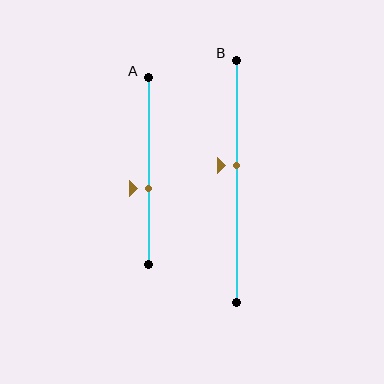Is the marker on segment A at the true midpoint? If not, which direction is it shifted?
No, the marker on segment A is shifted downward by about 9% of the segment length.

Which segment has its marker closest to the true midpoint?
Segment B has its marker closest to the true midpoint.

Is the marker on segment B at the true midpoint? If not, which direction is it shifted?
No, the marker on segment B is shifted upward by about 7% of the segment length.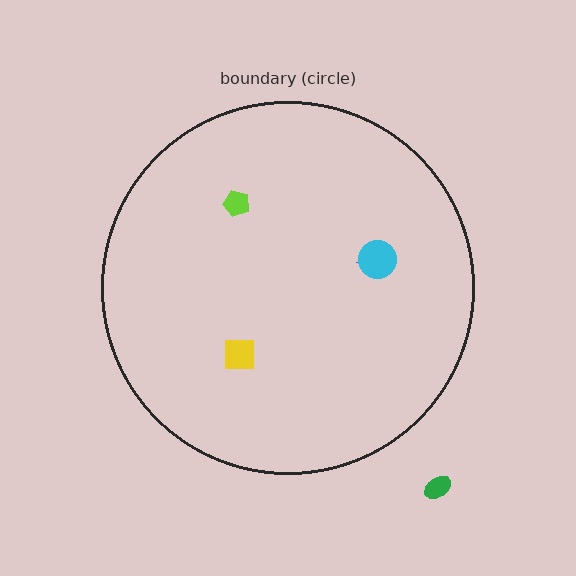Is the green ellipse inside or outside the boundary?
Outside.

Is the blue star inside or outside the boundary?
Inside.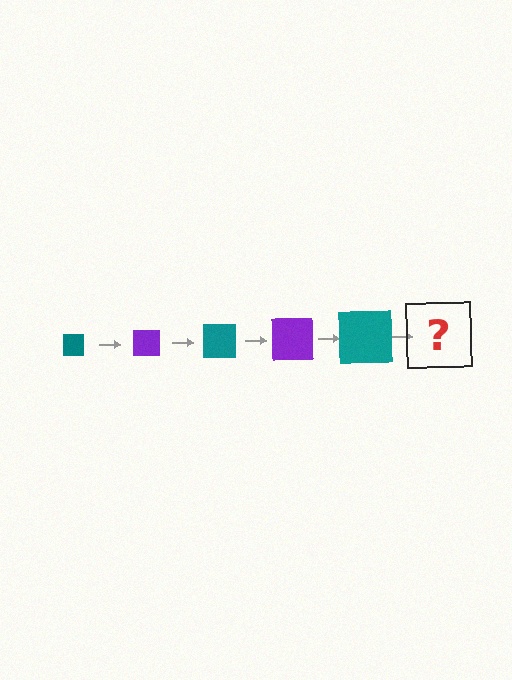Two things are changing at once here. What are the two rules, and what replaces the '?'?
The two rules are that the square grows larger each step and the color cycles through teal and purple. The '?' should be a purple square, larger than the previous one.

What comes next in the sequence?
The next element should be a purple square, larger than the previous one.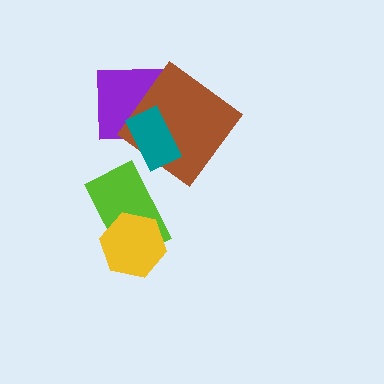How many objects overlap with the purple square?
2 objects overlap with the purple square.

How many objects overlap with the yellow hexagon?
1 object overlaps with the yellow hexagon.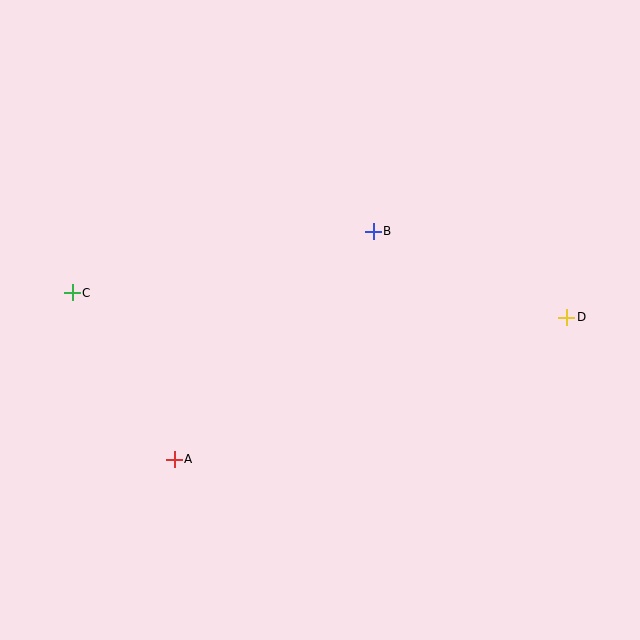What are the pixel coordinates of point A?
Point A is at (174, 459).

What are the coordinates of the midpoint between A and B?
The midpoint between A and B is at (274, 345).